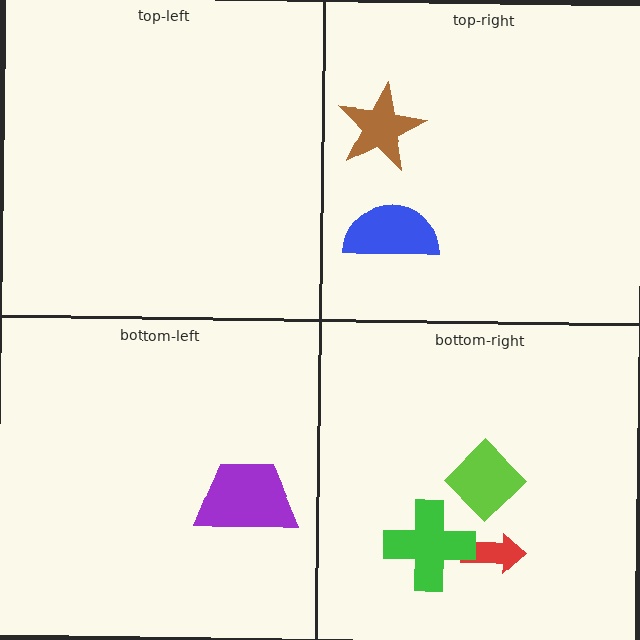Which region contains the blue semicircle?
The top-right region.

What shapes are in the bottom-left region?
The purple trapezoid.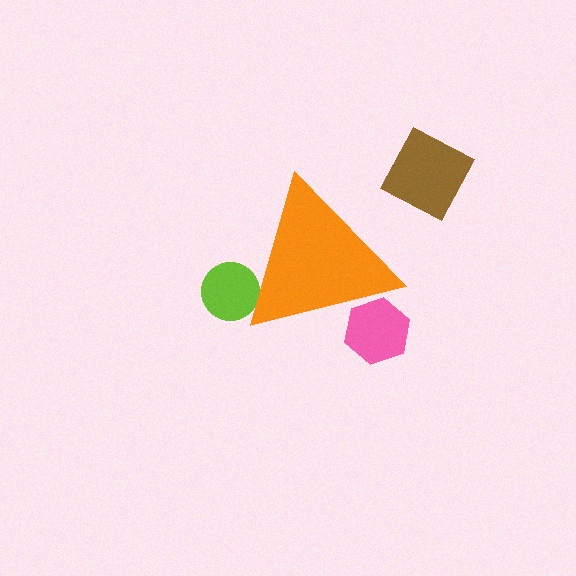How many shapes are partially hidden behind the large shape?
2 shapes are partially hidden.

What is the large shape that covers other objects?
An orange triangle.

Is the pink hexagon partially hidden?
Yes, the pink hexagon is partially hidden behind the orange triangle.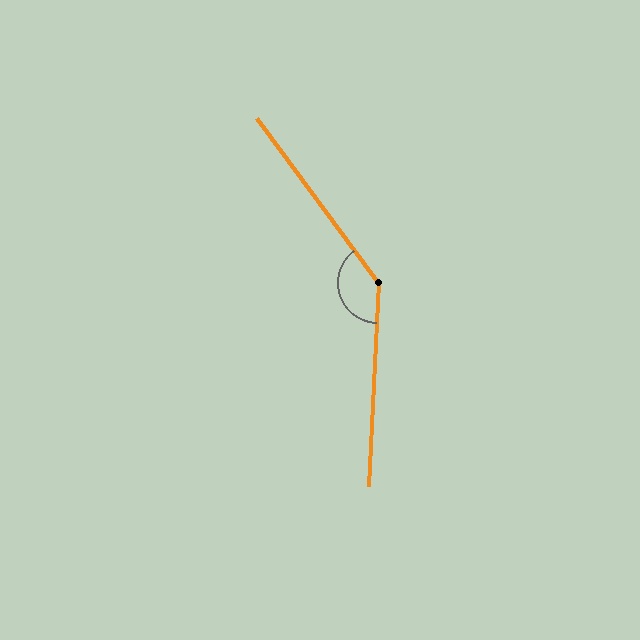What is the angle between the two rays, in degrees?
Approximately 141 degrees.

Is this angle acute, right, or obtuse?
It is obtuse.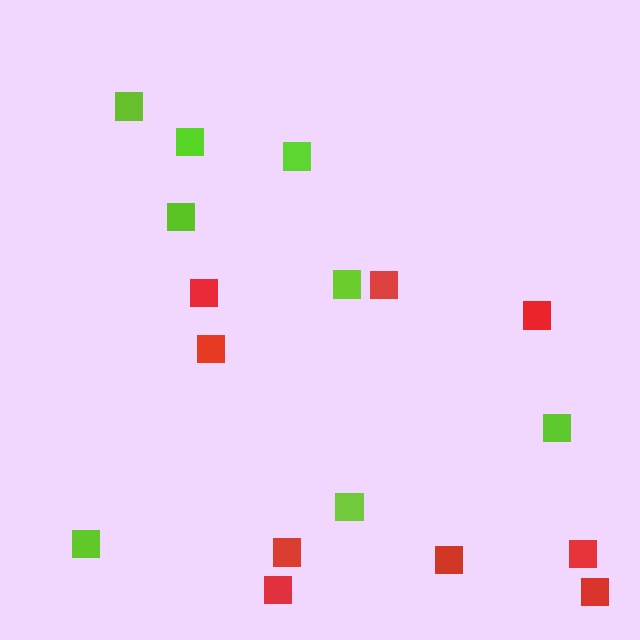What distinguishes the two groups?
There are 2 groups: one group of red squares (9) and one group of lime squares (8).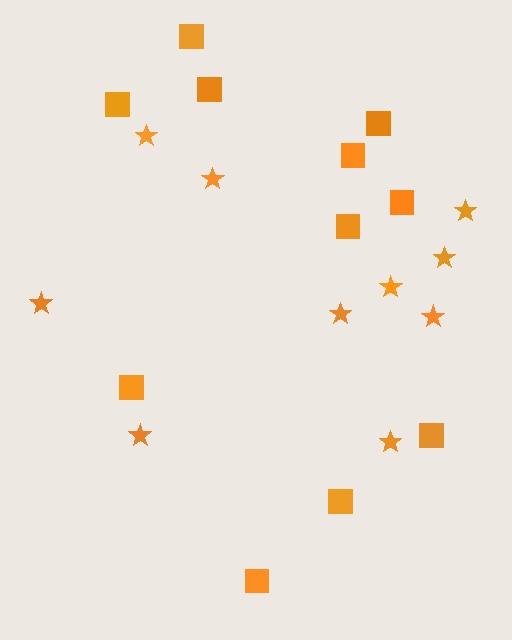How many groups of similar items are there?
There are 2 groups: one group of stars (10) and one group of squares (11).